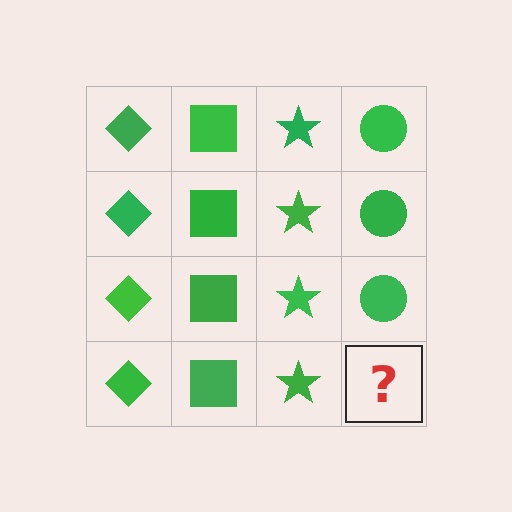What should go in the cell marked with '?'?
The missing cell should contain a green circle.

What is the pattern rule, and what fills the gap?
The rule is that each column has a consistent shape. The gap should be filled with a green circle.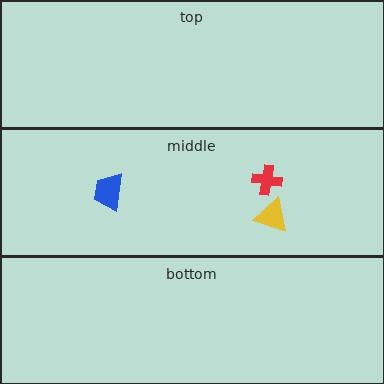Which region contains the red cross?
The middle region.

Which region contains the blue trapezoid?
The middle region.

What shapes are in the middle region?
The blue trapezoid, the yellow triangle, the red cross.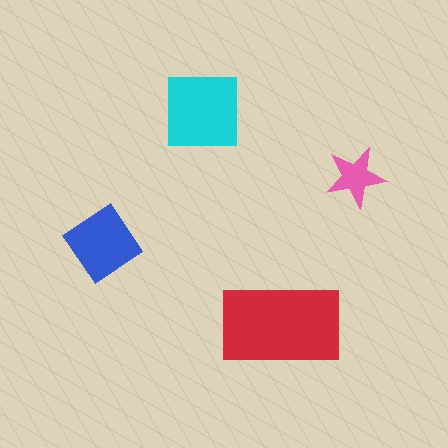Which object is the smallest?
The pink star.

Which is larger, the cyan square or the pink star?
The cyan square.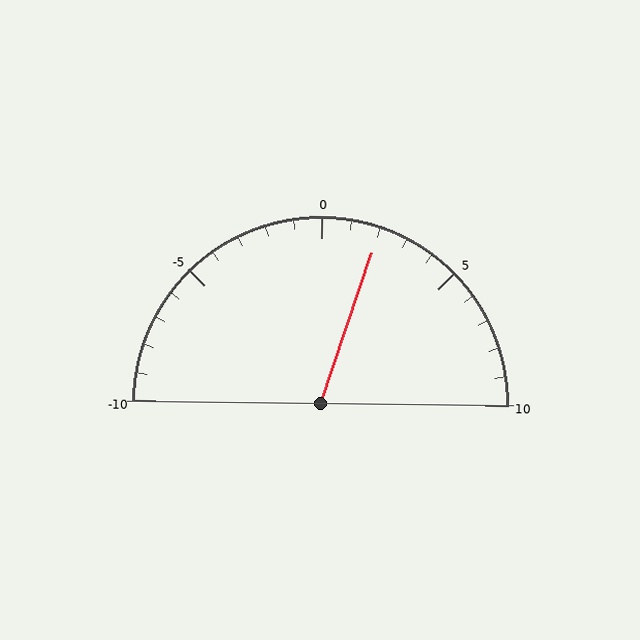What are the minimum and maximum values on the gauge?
The gauge ranges from -10 to 10.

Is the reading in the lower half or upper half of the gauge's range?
The reading is in the upper half of the range (-10 to 10).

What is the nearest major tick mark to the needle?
The nearest major tick mark is 0.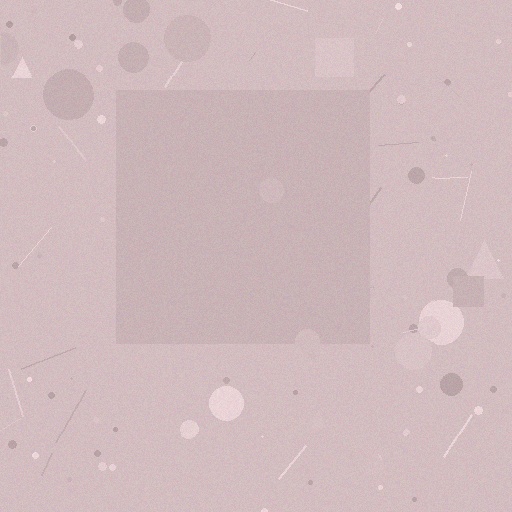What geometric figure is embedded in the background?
A square is embedded in the background.